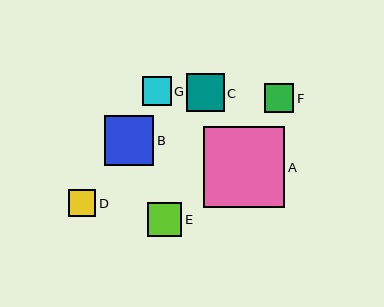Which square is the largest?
Square A is the largest with a size of approximately 81 pixels.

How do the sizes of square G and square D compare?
Square G and square D are approximately the same size.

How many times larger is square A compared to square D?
Square A is approximately 3.0 times the size of square D.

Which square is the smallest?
Square D is the smallest with a size of approximately 27 pixels.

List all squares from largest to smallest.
From largest to smallest: A, B, C, E, F, G, D.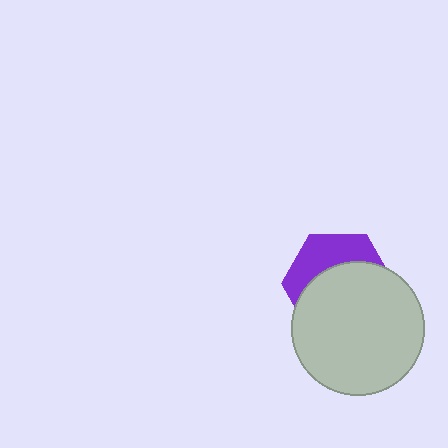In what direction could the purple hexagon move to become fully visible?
The purple hexagon could move up. That would shift it out from behind the light gray circle entirely.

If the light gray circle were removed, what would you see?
You would see the complete purple hexagon.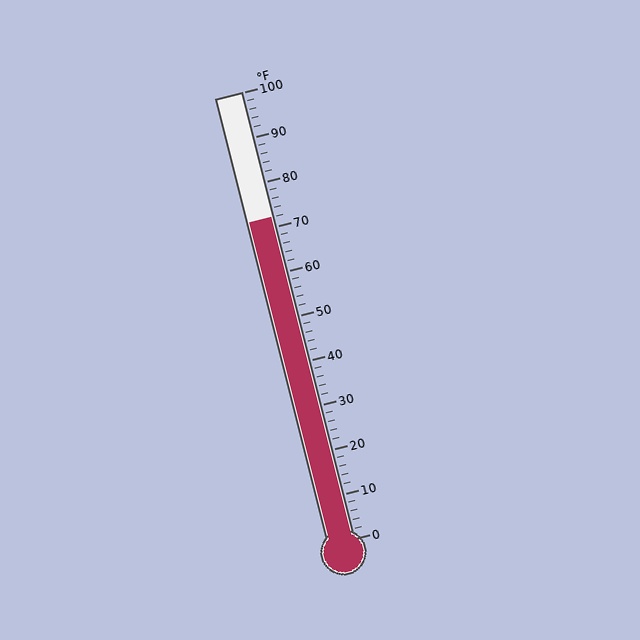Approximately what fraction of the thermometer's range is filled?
The thermometer is filled to approximately 70% of its range.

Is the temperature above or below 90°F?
The temperature is below 90°F.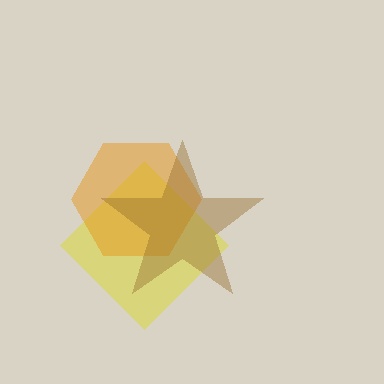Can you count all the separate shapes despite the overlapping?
Yes, there are 3 separate shapes.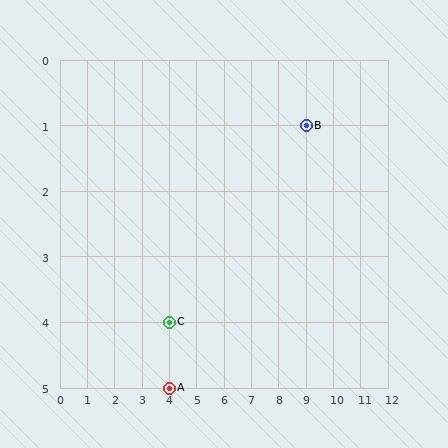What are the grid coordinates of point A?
Point A is at grid coordinates (4, 5).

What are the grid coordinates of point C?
Point C is at grid coordinates (4, 4).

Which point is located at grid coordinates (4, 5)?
Point A is at (4, 5).